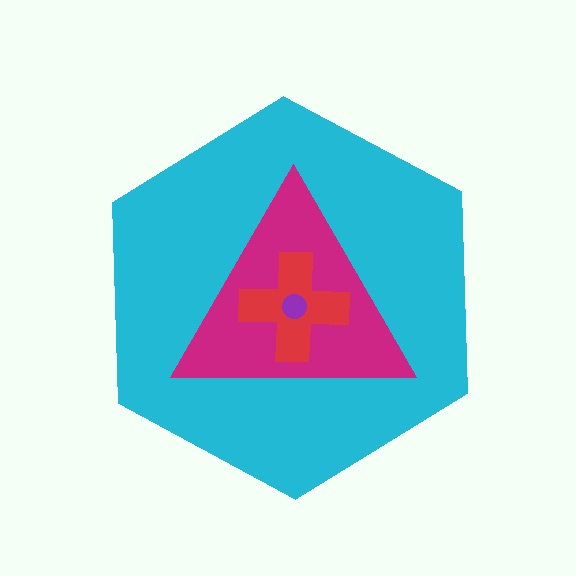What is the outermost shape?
The cyan hexagon.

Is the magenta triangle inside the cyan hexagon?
Yes.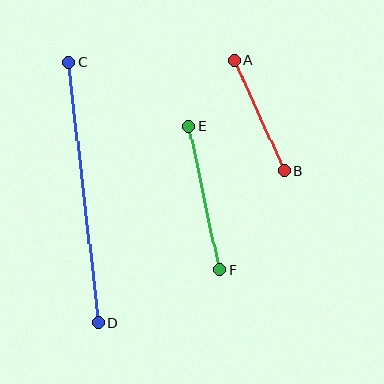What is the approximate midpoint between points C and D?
The midpoint is at approximately (84, 193) pixels.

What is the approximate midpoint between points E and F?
The midpoint is at approximately (204, 198) pixels.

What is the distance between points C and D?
The distance is approximately 262 pixels.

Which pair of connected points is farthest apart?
Points C and D are farthest apart.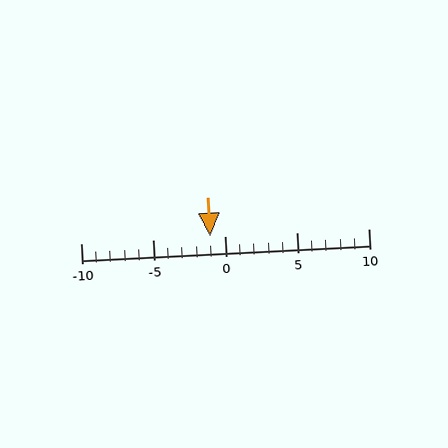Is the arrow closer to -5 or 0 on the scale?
The arrow is closer to 0.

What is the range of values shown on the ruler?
The ruler shows values from -10 to 10.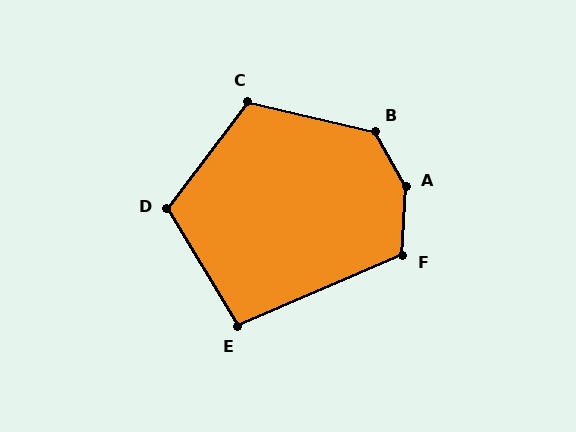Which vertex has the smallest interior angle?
E, at approximately 98 degrees.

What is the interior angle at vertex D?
Approximately 112 degrees (obtuse).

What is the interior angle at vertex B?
Approximately 132 degrees (obtuse).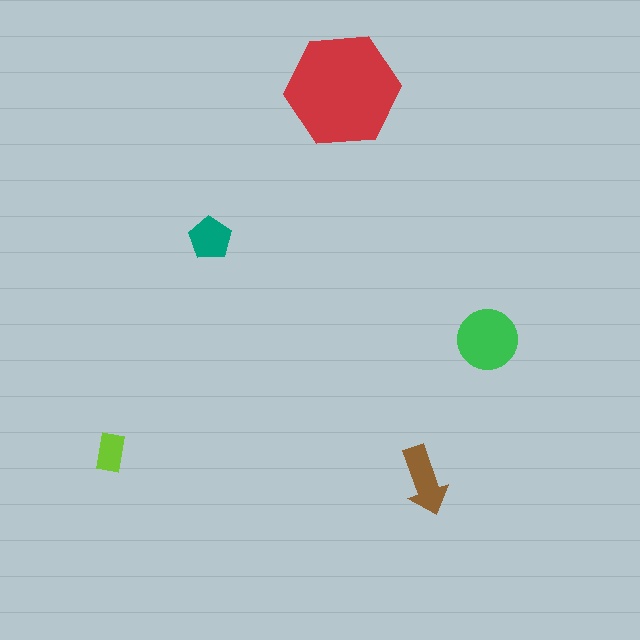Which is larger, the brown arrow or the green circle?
The green circle.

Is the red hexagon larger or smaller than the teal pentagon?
Larger.